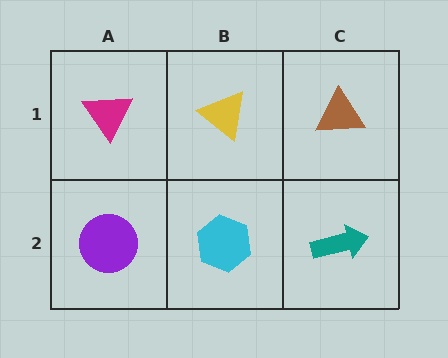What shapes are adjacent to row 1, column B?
A cyan hexagon (row 2, column B), a magenta triangle (row 1, column A), a brown triangle (row 1, column C).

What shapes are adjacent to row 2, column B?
A yellow triangle (row 1, column B), a purple circle (row 2, column A), a teal arrow (row 2, column C).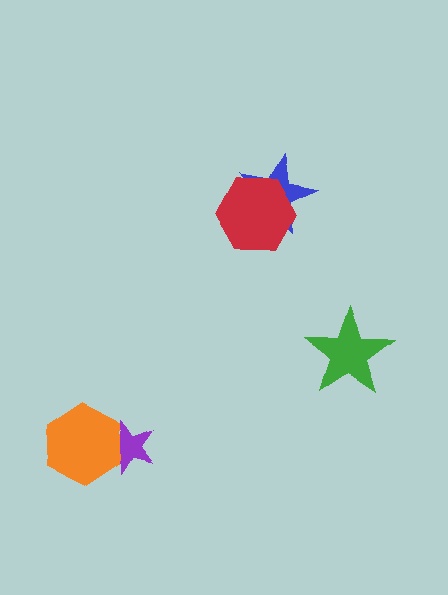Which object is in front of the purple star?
The orange hexagon is in front of the purple star.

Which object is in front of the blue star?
The red hexagon is in front of the blue star.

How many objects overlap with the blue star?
1 object overlaps with the blue star.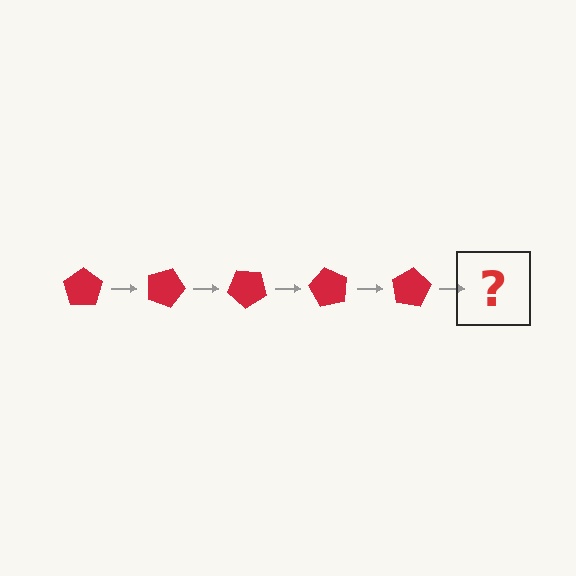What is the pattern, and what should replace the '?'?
The pattern is that the pentagon rotates 20 degrees each step. The '?' should be a red pentagon rotated 100 degrees.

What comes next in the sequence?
The next element should be a red pentagon rotated 100 degrees.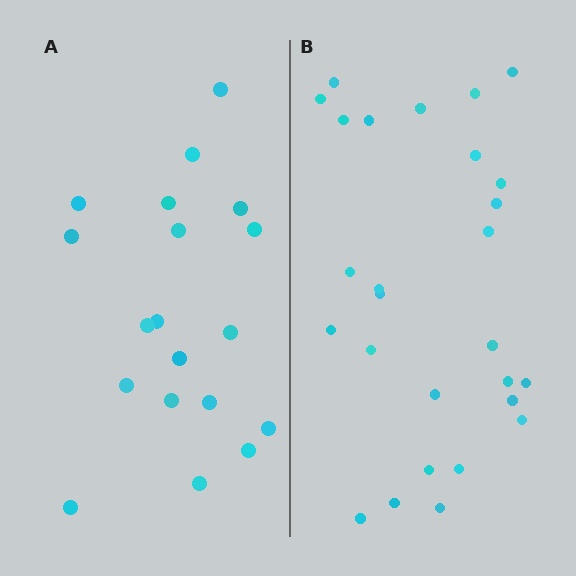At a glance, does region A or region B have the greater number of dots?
Region B (the right region) has more dots.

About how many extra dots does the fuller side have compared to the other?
Region B has roughly 8 or so more dots than region A.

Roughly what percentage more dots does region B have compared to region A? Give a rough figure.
About 40% more.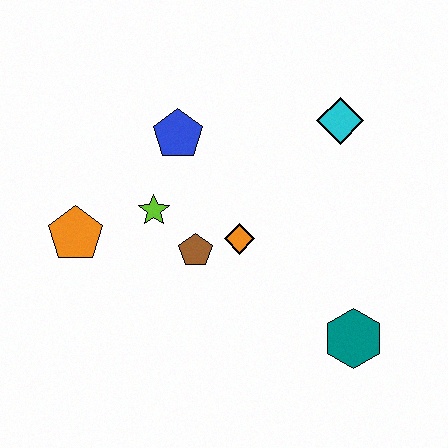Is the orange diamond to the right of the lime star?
Yes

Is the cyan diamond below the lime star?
No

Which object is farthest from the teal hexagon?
The orange pentagon is farthest from the teal hexagon.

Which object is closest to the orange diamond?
The brown pentagon is closest to the orange diamond.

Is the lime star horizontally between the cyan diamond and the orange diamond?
No